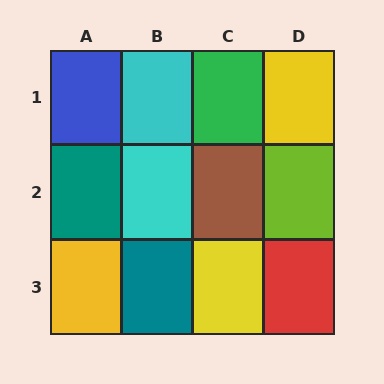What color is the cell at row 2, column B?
Cyan.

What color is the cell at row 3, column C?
Yellow.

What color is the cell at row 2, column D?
Lime.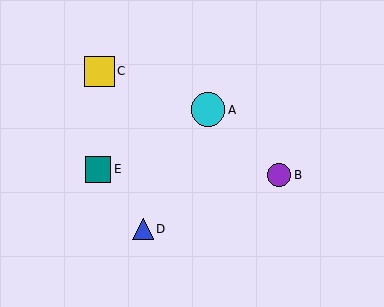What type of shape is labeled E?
Shape E is a teal square.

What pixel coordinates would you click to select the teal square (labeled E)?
Click at (98, 169) to select the teal square E.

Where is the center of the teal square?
The center of the teal square is at (98, 169).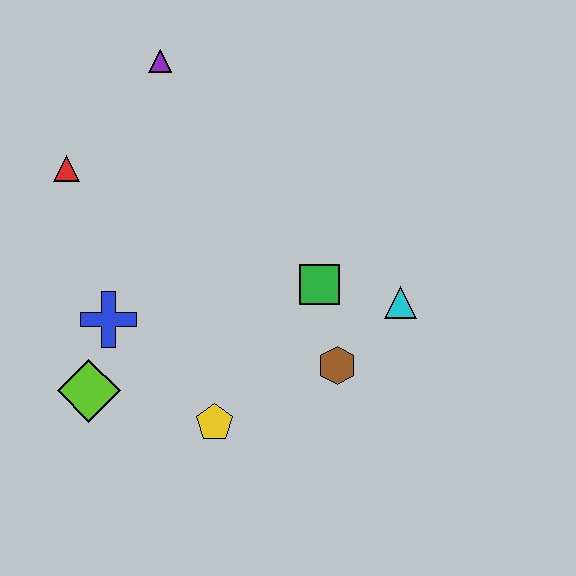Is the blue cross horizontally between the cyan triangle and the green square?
No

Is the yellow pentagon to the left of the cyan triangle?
Yes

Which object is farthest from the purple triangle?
The yellow pentagon is farthest from the purple triangle.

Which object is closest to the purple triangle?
The red triangle is closest to the purple triangle.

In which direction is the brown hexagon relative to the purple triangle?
The brown hexagon is below the purple triangle.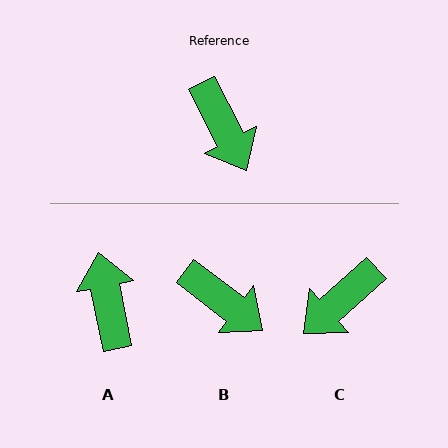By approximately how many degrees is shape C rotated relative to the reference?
Approximately 75 degrees clockwise.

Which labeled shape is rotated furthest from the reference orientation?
A, about 164 degrees away.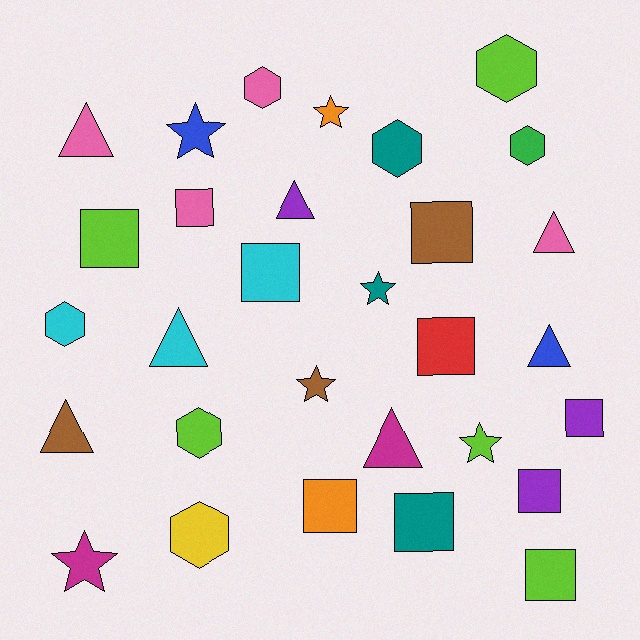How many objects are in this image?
There are 30 objects.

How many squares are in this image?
There are 10 squares.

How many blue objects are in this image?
There are 2 blue objects.